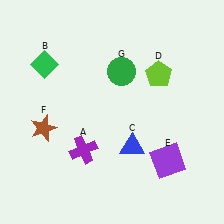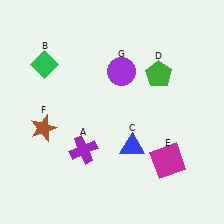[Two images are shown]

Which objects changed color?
D changed from lime to green. E changed from purple to magenta. G changed from green to purple.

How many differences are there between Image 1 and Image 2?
There are 3 differences between the two images.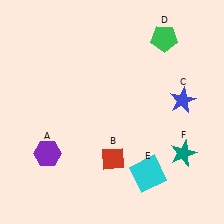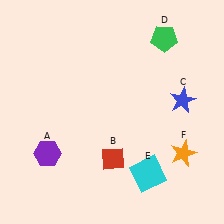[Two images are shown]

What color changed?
The star (F) changed from teal in Image 1 to orange in Image 2.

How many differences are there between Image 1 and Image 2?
There is 1 difference between the two images.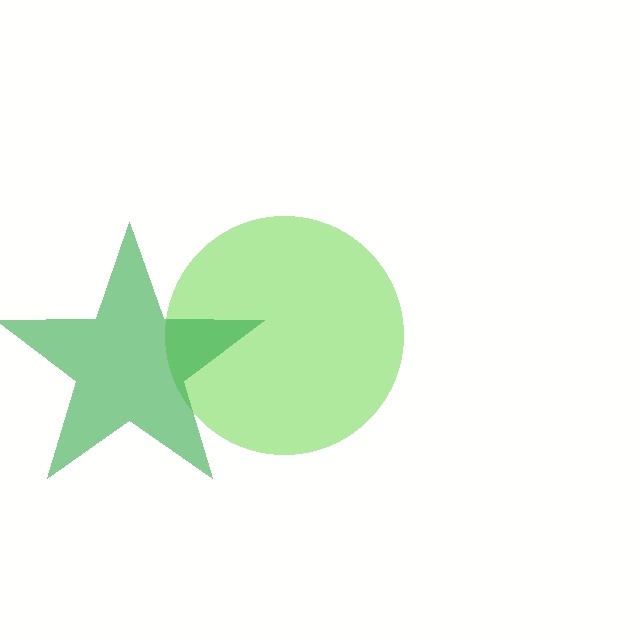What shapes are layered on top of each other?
The layered shapes are: a lime circle, a green star.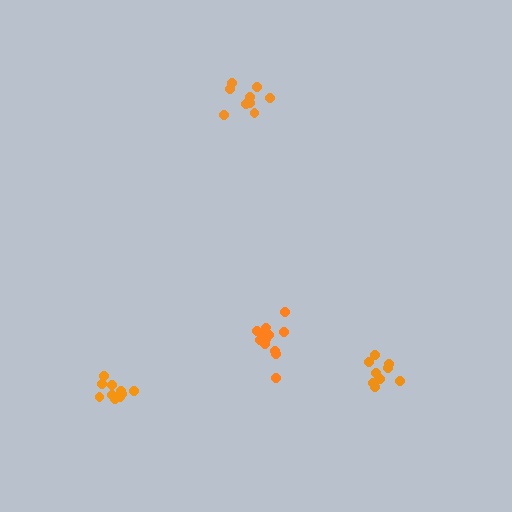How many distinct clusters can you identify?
There are 4 distinct clusters.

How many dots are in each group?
Group 1: 10 dots, Group 2: 9 dots, Group 3: 13 dots, Group 4: 9 dots (41 total).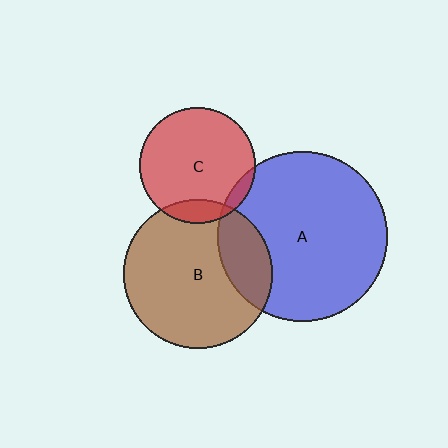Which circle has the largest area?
Circle A (blue).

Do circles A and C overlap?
Yes.